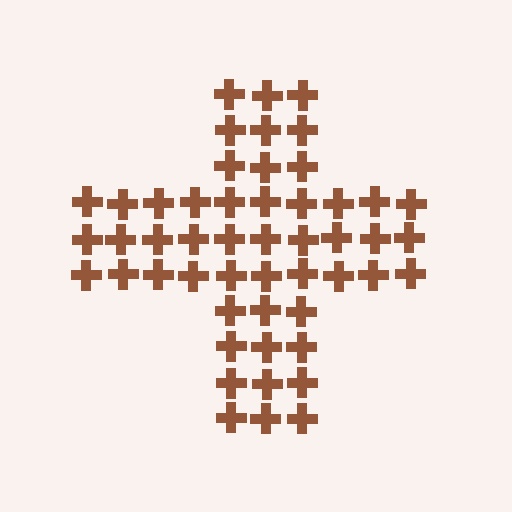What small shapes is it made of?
It is made of small crosses.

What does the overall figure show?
The overall figure shows a cross.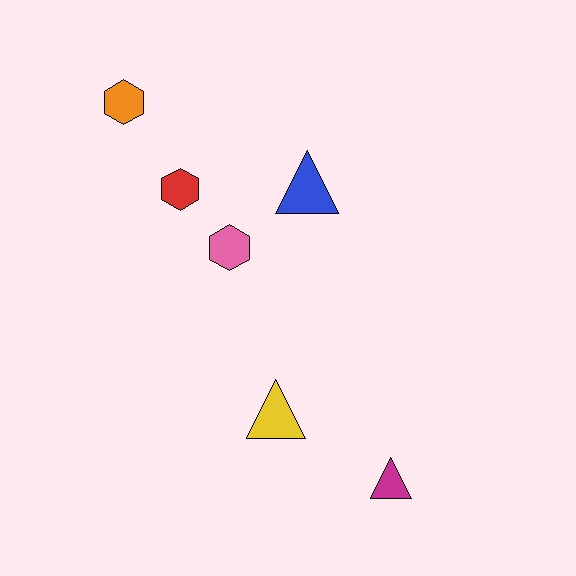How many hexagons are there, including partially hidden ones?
There are 3 hexagons.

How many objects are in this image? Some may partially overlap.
There are 6 objects.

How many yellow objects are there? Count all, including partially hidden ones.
There is 1 yellow object.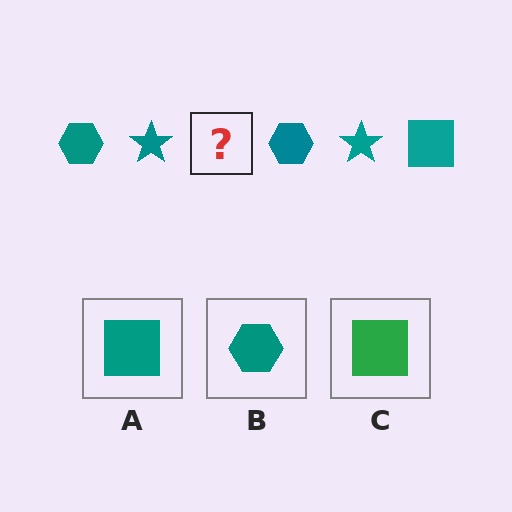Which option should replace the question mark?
Option A.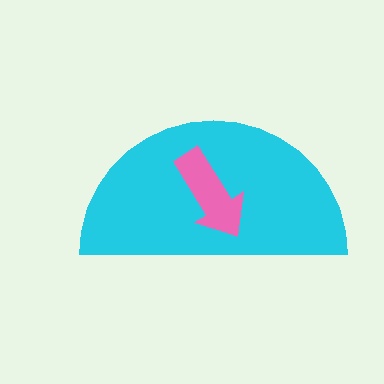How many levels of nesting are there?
2.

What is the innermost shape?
The pink arrow.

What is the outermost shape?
The cyan semicircle.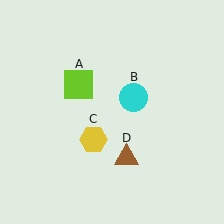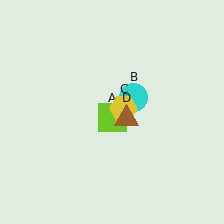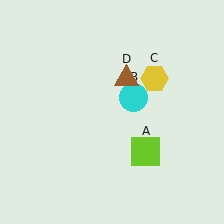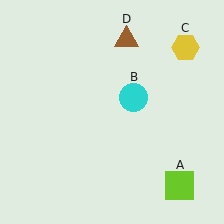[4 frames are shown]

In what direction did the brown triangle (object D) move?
The brown triangle (object D) moved up.